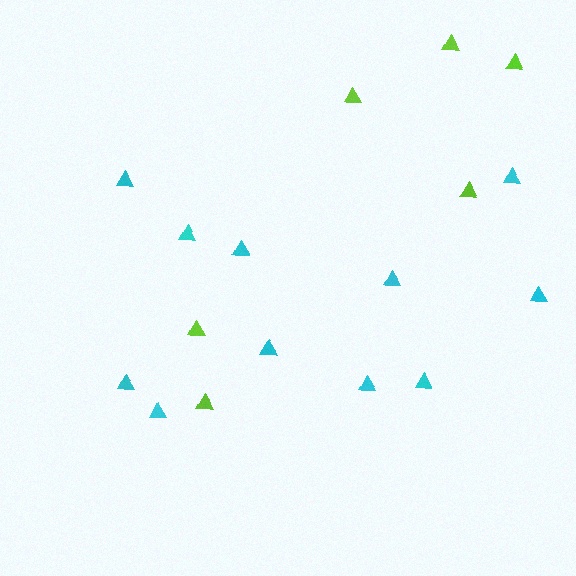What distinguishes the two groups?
There are 2 groups: one group of lime triangles (6) and one group of cyan triangles (11).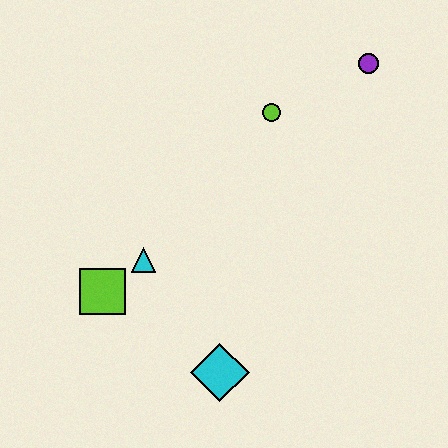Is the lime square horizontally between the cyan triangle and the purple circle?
No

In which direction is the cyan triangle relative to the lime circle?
The cyan triangle is below the lime circle.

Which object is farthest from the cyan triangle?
The purple circle is farthest from the cyan triangle.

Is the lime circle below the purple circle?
Yes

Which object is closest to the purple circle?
The lime circle is closest to the purple circle.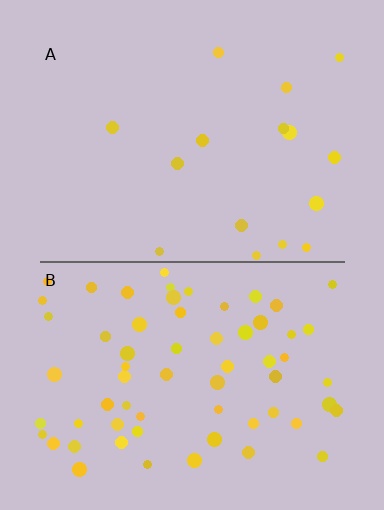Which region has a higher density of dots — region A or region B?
B (the bottom).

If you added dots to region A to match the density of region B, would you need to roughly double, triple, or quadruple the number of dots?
Approximately quadruple.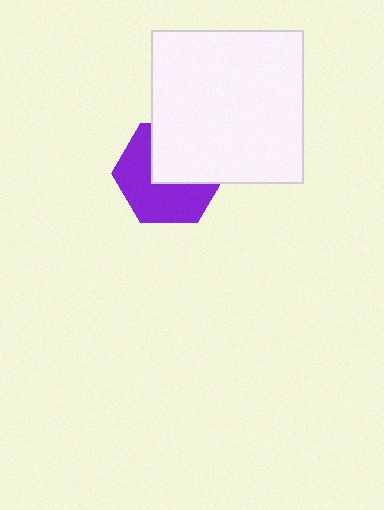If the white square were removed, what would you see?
You would see the complete purple hexagon.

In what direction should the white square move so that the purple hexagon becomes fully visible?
The white square should move toward the upper-right. That is the shortest direction to clear the overlap and leave the purple hexagon fully visible.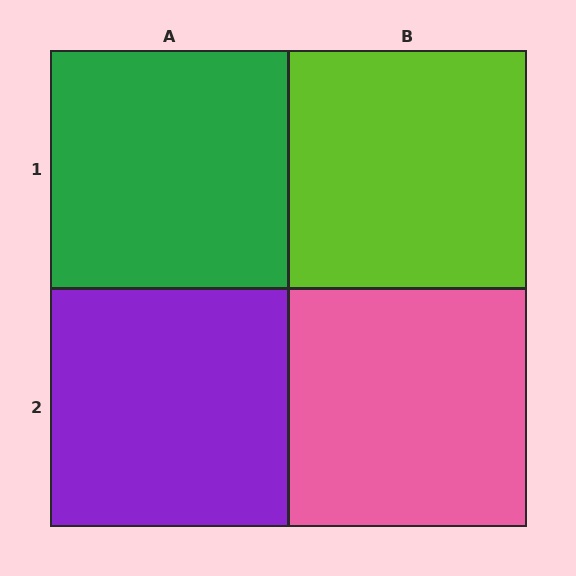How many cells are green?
1 cell is green.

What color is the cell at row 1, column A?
Green.